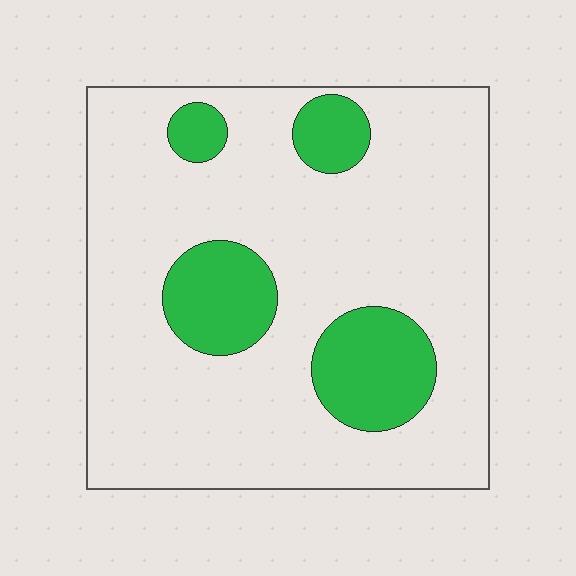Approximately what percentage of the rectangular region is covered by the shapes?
Approximately 20%.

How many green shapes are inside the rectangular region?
4.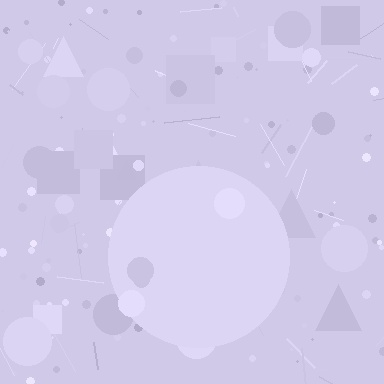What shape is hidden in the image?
A circle is hidden in the image.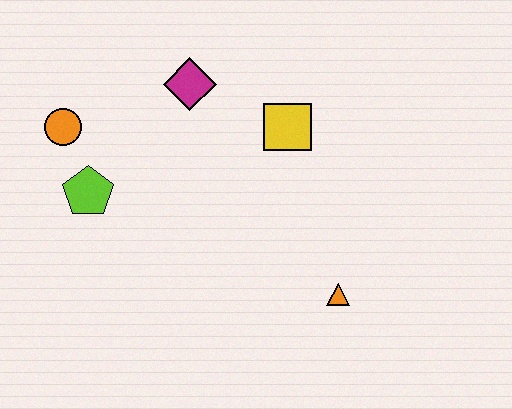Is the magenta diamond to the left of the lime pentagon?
No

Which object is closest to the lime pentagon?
The orange circle is closest to the lime pentagon.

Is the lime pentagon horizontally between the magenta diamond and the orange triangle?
No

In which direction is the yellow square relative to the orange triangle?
The yellow square is above the orange triangle.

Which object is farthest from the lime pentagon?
The orange triangle is farthest from the lime pentagon.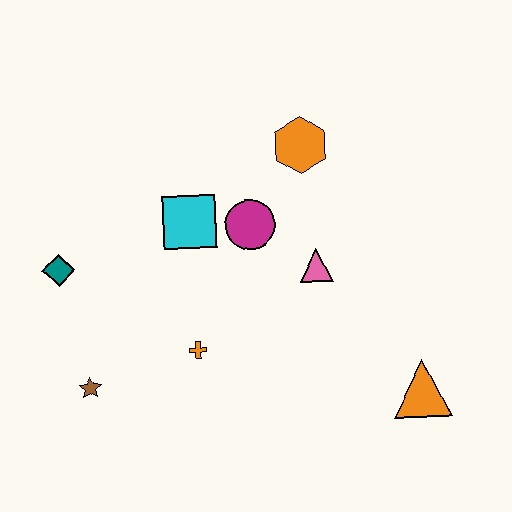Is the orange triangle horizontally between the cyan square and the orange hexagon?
No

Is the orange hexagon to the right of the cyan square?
Yes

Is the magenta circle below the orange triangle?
No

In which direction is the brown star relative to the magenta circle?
The brown star is to the left of the magenta circle.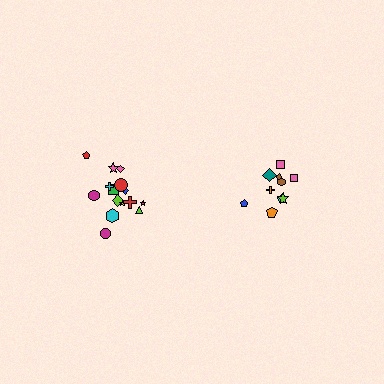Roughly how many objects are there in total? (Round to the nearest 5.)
Roughly 25 objects in total.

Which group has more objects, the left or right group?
The left group.